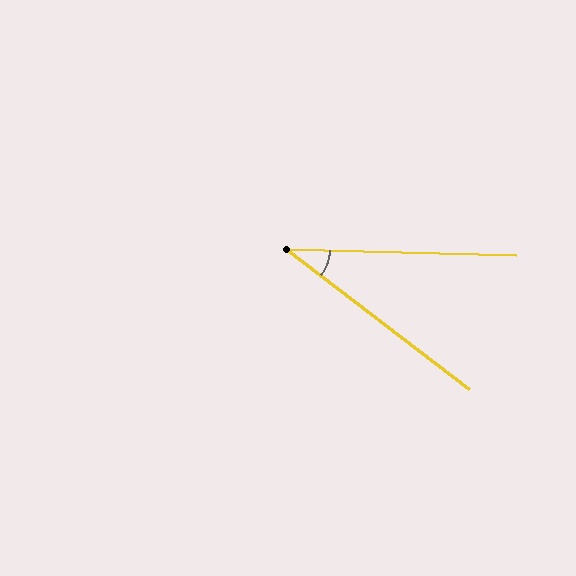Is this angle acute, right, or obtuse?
It is acute.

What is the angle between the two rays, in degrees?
Approximately 36 degrees.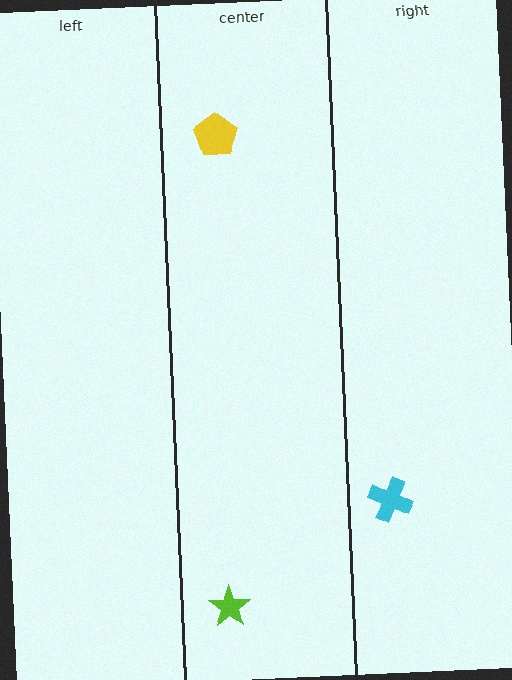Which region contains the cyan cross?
The right region.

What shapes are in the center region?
The yellow pentagon, the lime star.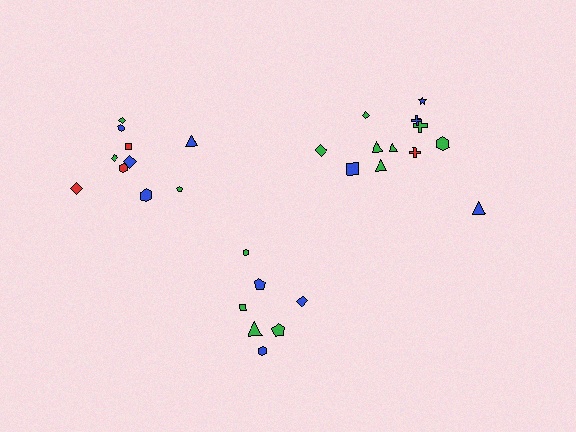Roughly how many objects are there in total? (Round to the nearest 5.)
Roughly 30 objects in total.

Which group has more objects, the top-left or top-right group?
The top-right group.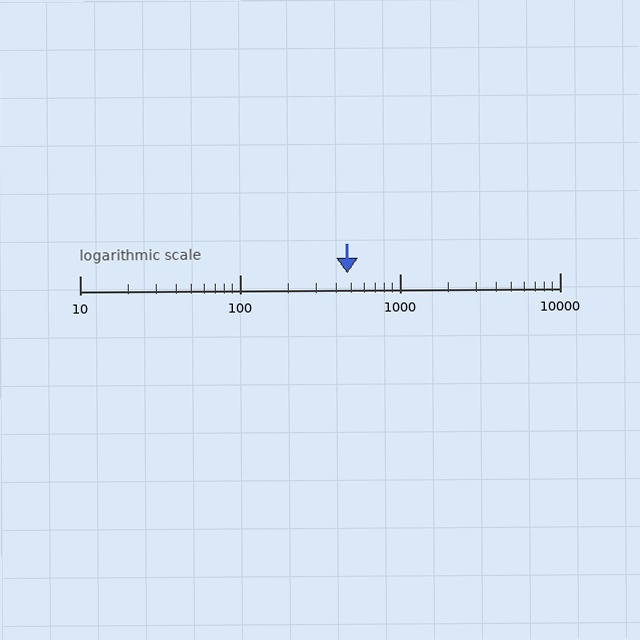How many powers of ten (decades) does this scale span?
The scale spans 3 decades, from 10 to 10000.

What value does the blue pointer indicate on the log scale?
The pointer indicates approximately 470.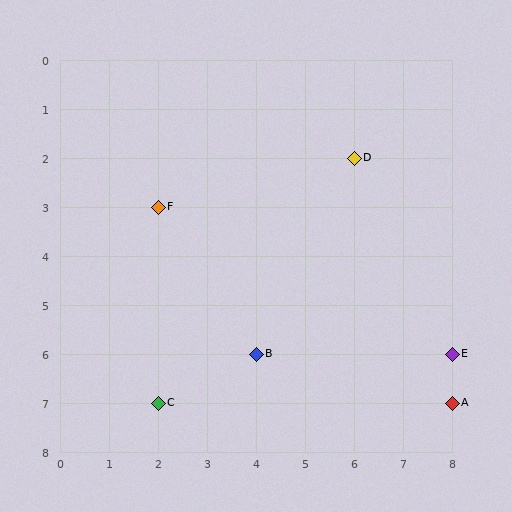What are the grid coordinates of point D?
Point D is at grid coordinates (6, 2).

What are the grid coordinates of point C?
Point C is at grid coordinates (2, 7).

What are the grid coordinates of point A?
Point A is at grid coordinates (8, 7).